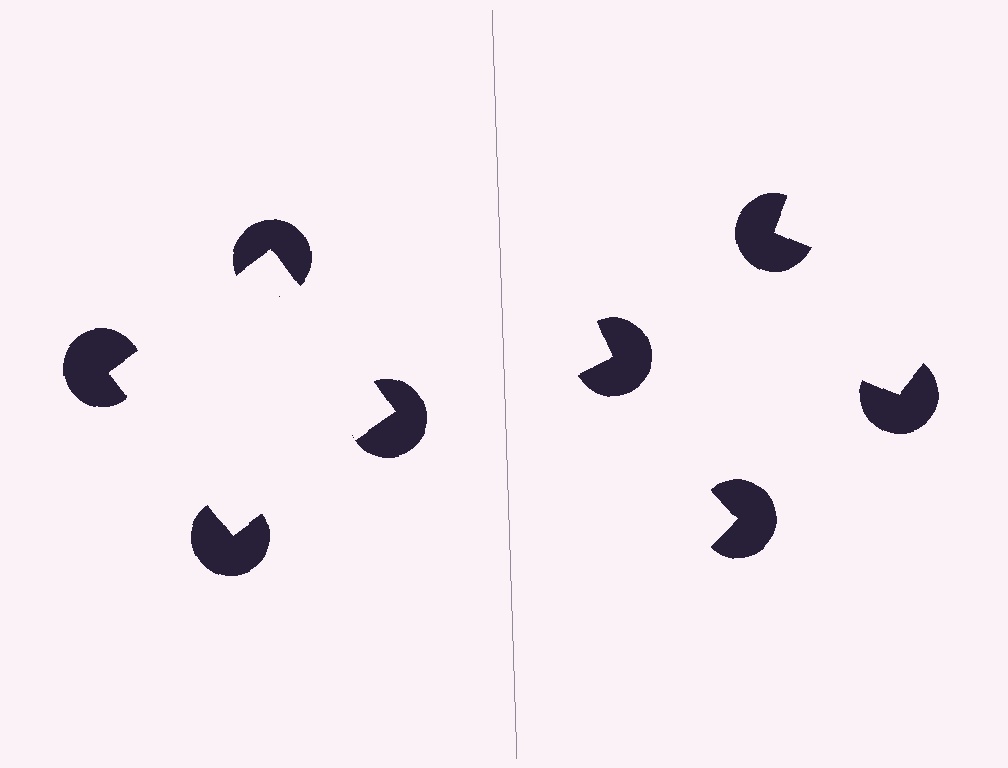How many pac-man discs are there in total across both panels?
8 — 4 on each side.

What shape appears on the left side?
An illusory square.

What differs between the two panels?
The pac-man discs are positioned identically on both sides; only the wedge orientations differ. On the left they align to a square; on the right they are misaligned.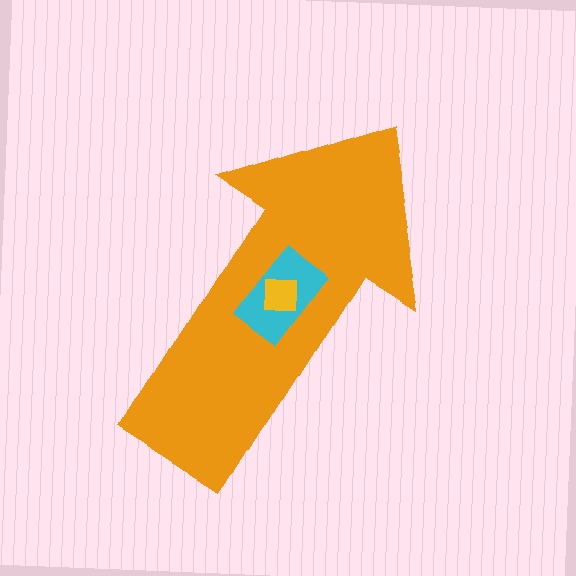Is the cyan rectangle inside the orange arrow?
Yes.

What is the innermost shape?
The yellow square.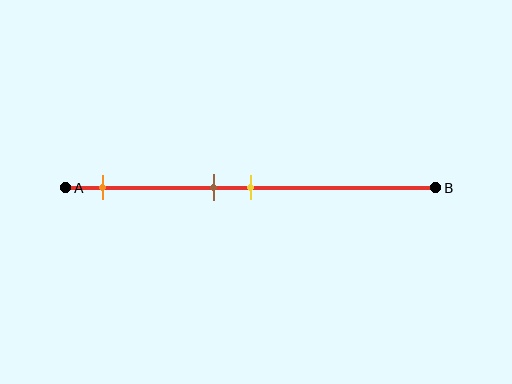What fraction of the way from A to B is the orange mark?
The orange mark is approximately 10% (0.1) of the way from A to B.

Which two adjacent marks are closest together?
The brown and yellow marks are the closest adjacent pair.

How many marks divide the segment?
There are 3 marks dividing the segment.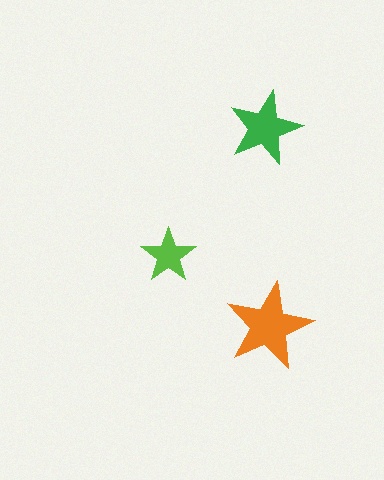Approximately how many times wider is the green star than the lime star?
About 1.5 times wider.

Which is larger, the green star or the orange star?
The orange one.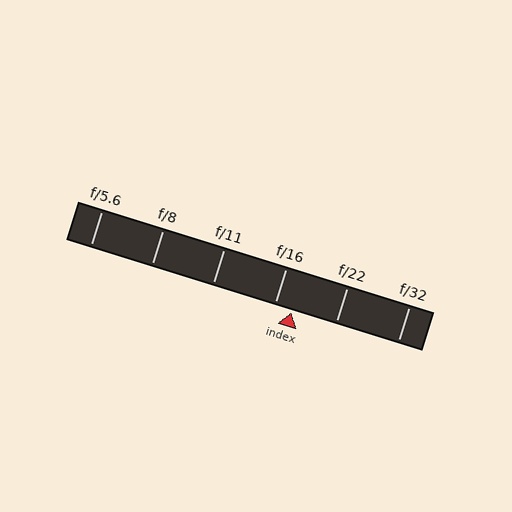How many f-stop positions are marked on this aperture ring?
There are 6 f-stop positions marked.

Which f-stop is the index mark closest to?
The index mark is closest to f/16.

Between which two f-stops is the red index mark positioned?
The index mark is between f/16 and f/22.